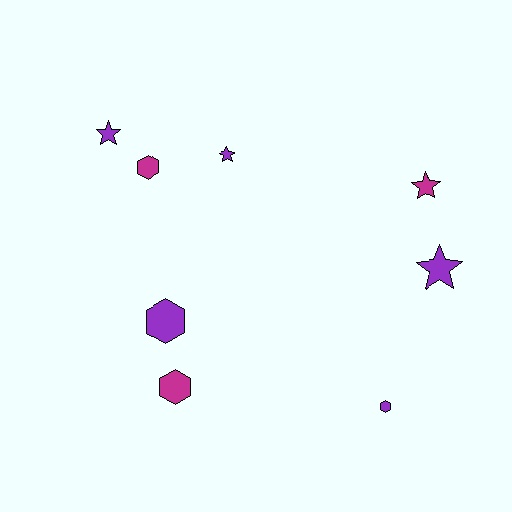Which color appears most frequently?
Purple, with 5 objects.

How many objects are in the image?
There are 8 objects.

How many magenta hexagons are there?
There are 2 magenta hexagons.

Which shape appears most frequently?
Star, with 4 objects.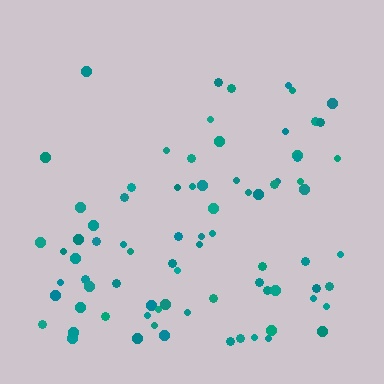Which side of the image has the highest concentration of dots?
The bottom.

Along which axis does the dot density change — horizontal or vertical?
Vertical.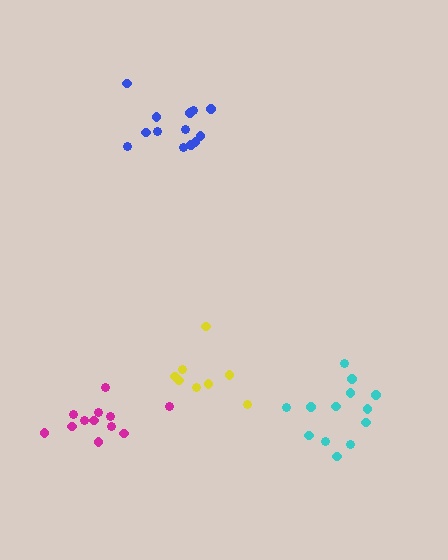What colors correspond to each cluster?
The clusters are colored: blue, yellow, cyan, magenta.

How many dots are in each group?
Group 1: 13 dots, Group 2: 8 dots, Group 3: 13 dots, Group 4: 12 dots (46 total).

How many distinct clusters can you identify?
There are 4 distinct clusters.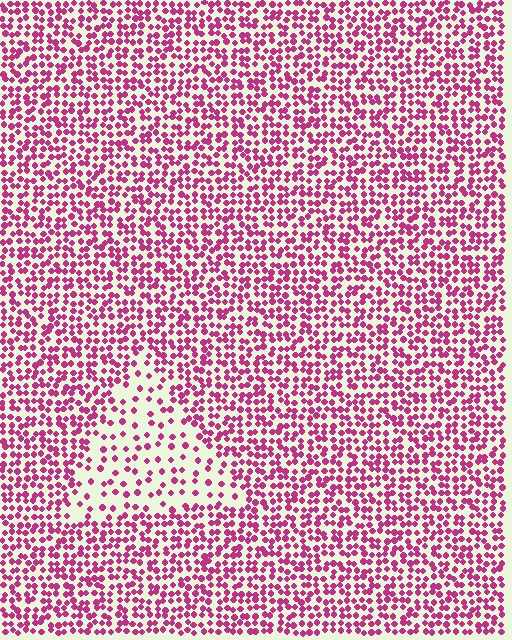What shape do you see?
I see a triangle.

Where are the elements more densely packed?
The elements are more densely packed outside the triangle boundary.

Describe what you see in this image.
The image contains small magenta elements arranged at two different densities. A triangle-shaped region is visible where the elements are less densely packed than the surrounding area.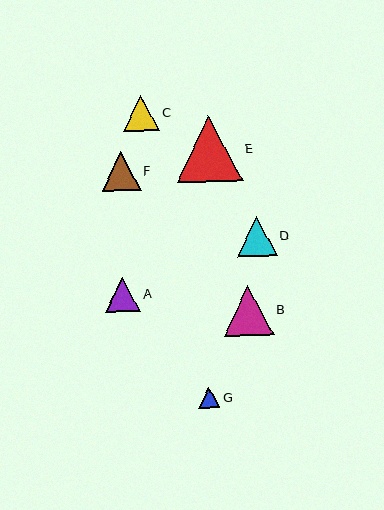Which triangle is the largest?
Triangle E is the largest with a size of approximately 66 pixels.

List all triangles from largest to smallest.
From largest to smallest: E, B, D, F, C, A, G.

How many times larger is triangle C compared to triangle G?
Triangle C is approximately 1.7 times the size of triangle G.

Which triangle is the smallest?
Triangle G is the smallest with a size of approximately 21 pixels.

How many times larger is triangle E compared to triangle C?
Triangle E is approximately 1.8 times the size of triangle C.